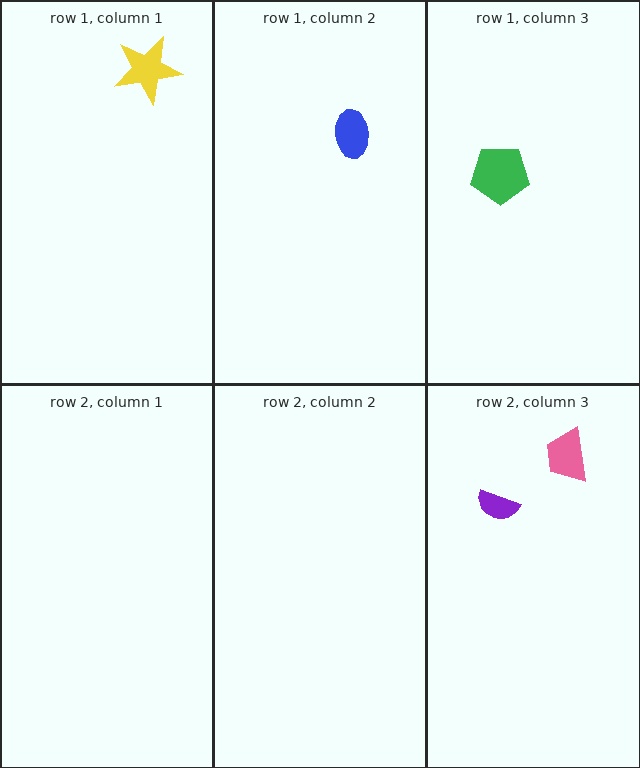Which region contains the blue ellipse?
The row 1, column 2 region.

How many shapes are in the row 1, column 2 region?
1.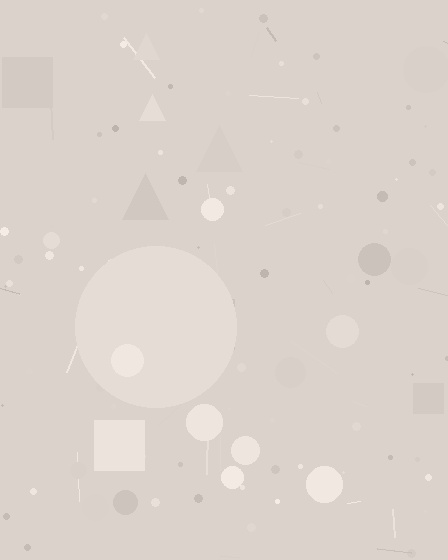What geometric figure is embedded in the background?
A circle is embedded in the background.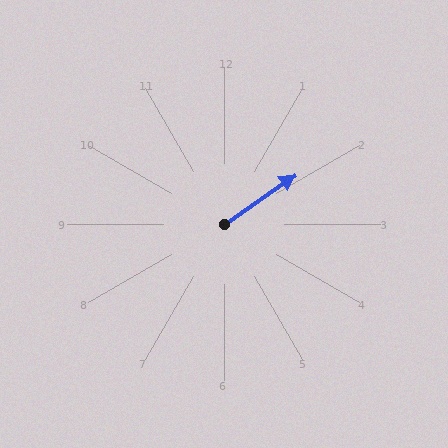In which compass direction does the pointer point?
Northeast.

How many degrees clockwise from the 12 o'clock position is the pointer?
Approximately 55 degrees.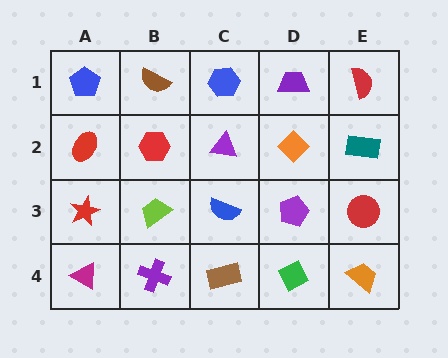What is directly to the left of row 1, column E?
A purple trapezoid.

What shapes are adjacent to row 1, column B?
A red hexagon (row 2, column B), a blue pentagon (row 1, column A), a blue hexagon (row 1, column C).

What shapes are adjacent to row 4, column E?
A red circle (row 3, column E), a green diamond (row 4, column D).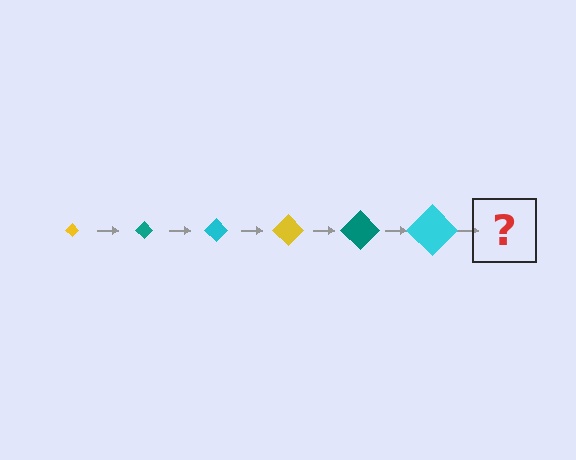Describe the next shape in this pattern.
It should be a yellow diamond, larger than the previous one.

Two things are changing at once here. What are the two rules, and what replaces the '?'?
The two rules are that the diamond grows larger each step and the color cycles through yellow, teal, and cyan. The '?' should be a yellow diamond, larger than the previous one.